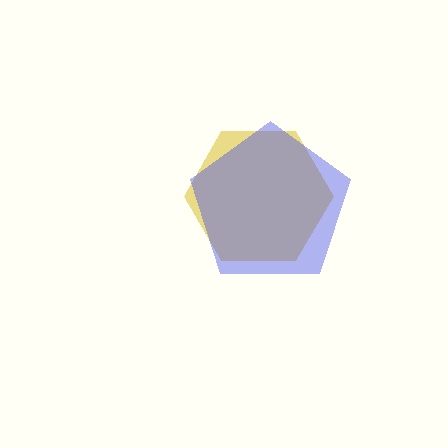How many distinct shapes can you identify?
There are 2 distinct shapes: a yellow hexagon, a blue pentagon.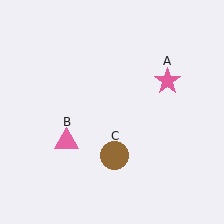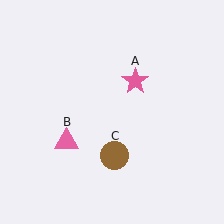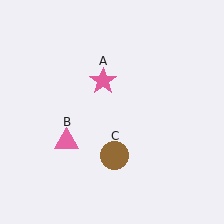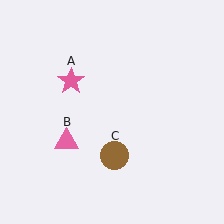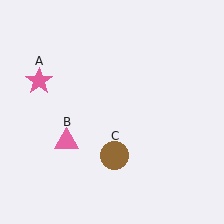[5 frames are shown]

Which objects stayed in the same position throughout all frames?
Pink triangle (object B) and brown circle (object C) remained stationary.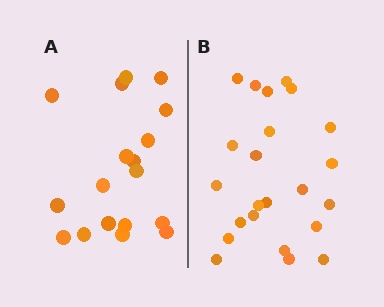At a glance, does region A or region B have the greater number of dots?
Region B (the right region) has more dots.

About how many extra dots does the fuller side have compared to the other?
Region B has about 5 more dots than region A.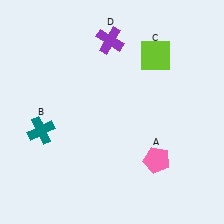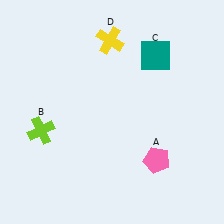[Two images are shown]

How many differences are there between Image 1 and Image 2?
There are 3 differences between the two images.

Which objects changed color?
B changed from teal to lime. C changed from lime to teal. D changed from purple to yellow.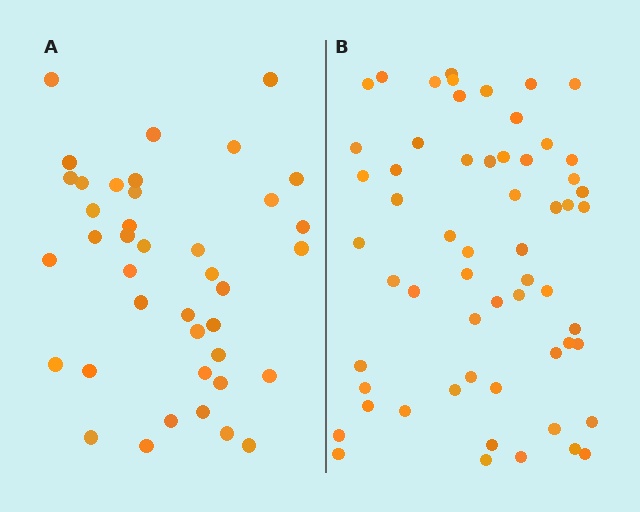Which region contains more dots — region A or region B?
Region B (the right region) has more dots.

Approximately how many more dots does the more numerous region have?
Region B has approximately 20 more dots than region A.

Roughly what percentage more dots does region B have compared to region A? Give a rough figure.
About 50% more.